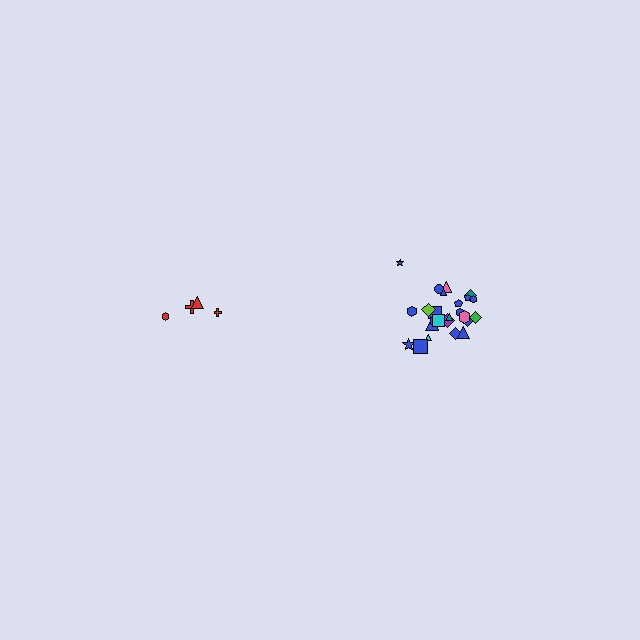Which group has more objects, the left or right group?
The right group.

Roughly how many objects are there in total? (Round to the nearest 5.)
Roughly 30 objects in total.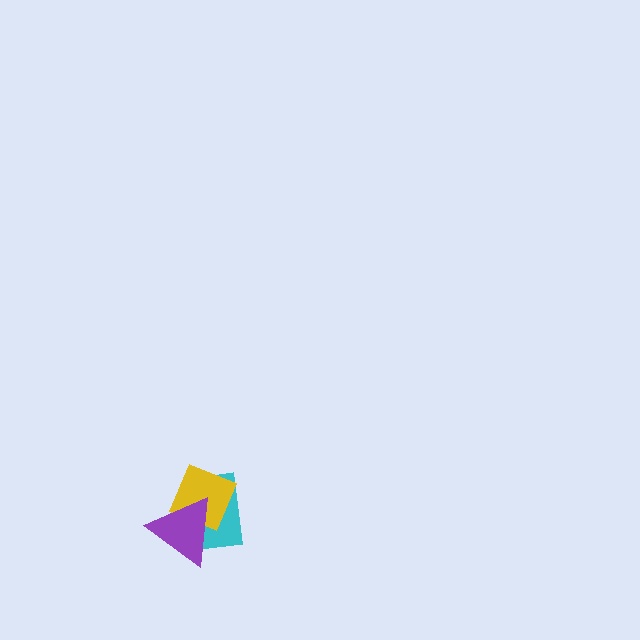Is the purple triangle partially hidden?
No, no other shape covers it.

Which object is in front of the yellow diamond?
The purple triangle is in front of the yellow diamond.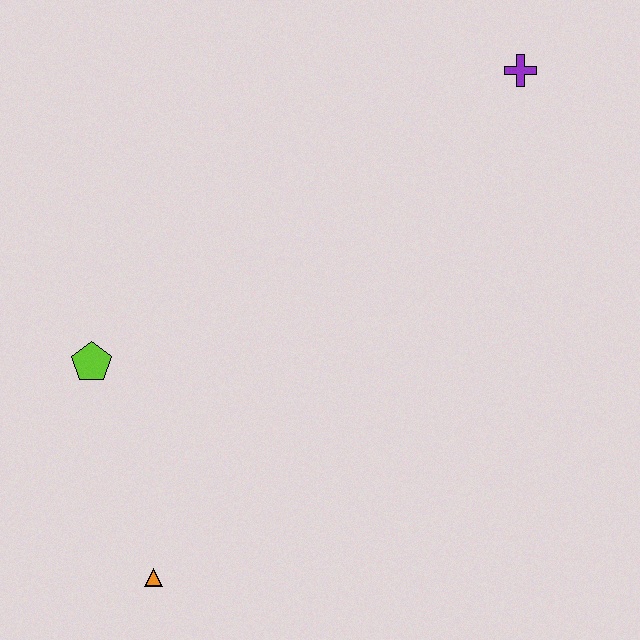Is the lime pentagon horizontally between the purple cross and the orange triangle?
No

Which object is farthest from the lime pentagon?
The purple cross is farthest from the lime pentagon.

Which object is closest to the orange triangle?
The lime pentagon is closest to the orange triangle.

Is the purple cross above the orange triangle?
Yes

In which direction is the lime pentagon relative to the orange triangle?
The lime pentagon is above the orange triangle.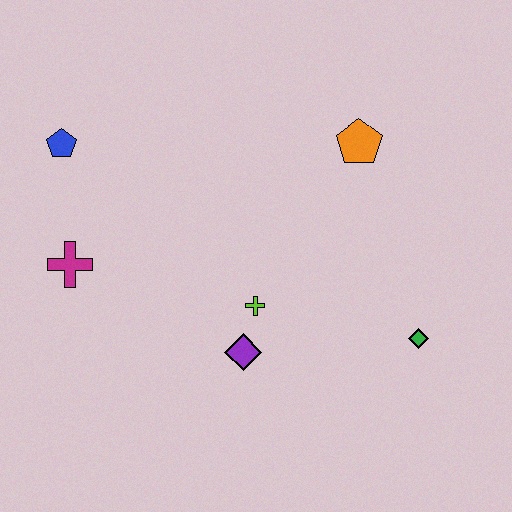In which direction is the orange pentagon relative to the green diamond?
The orange pentagon is above the green diamond.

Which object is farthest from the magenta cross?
The green diamond is farthest from the magenta cross.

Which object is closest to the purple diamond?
The lime cross is closest to the purple diamond.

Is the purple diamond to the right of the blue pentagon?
Yes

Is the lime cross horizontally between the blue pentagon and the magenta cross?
No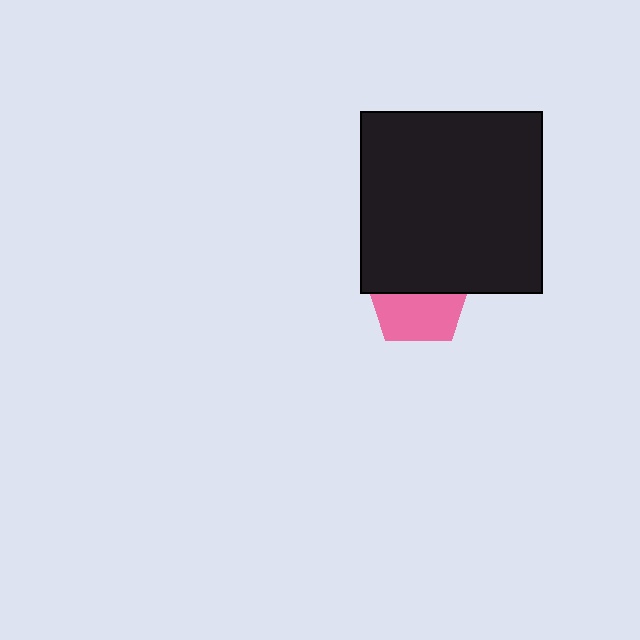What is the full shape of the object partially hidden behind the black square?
The partially hidden object is a pink pentagon.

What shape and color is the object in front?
The object in front is a black square.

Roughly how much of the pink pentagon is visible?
About half of it is visible (roughly 52%).